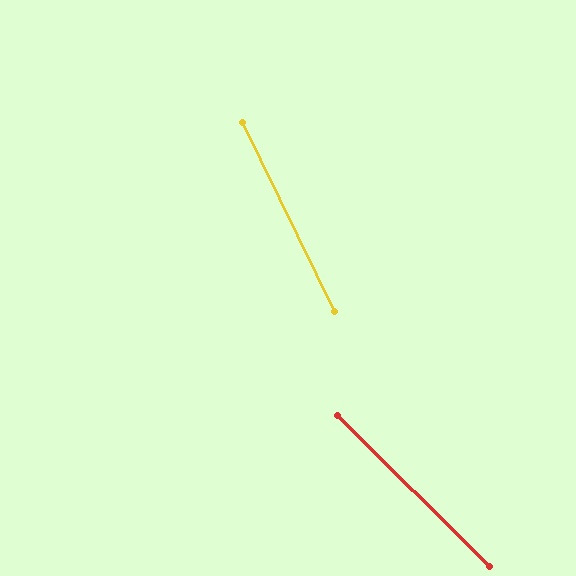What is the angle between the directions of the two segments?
Approximately 19 degrees.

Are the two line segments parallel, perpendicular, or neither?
Neither parallel nor perpendicular — they differ by about 19°.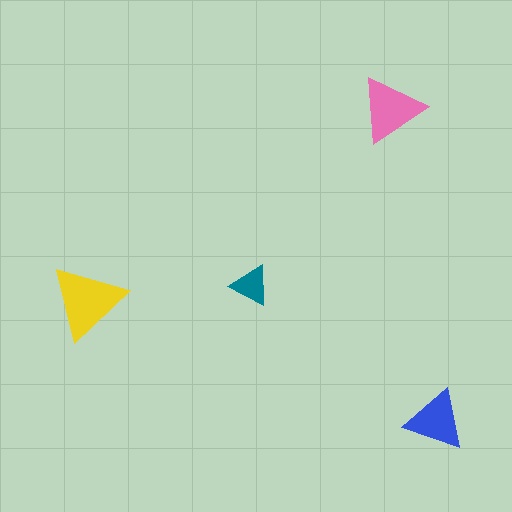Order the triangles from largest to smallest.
the yellow one, the pink one, the blue one, the teal one.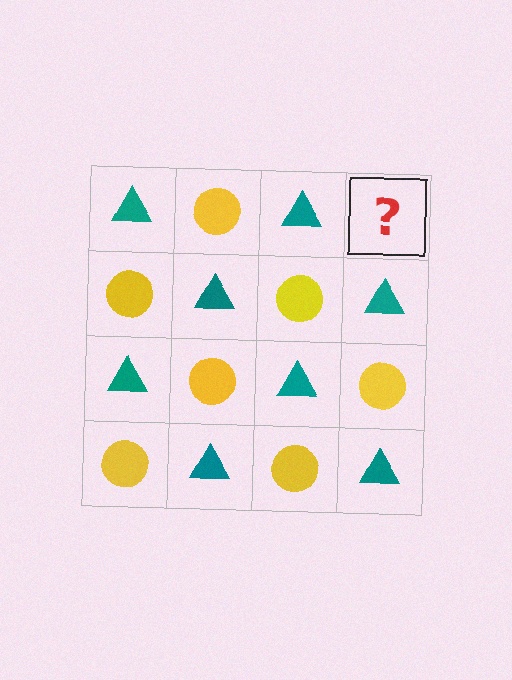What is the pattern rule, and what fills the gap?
The rule is that it alternates teal triangle and yellow circle in a checkerboard pattern. The gap should be filled with a yellow circle.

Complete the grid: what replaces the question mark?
The question mark should be replaced with a yellow circle.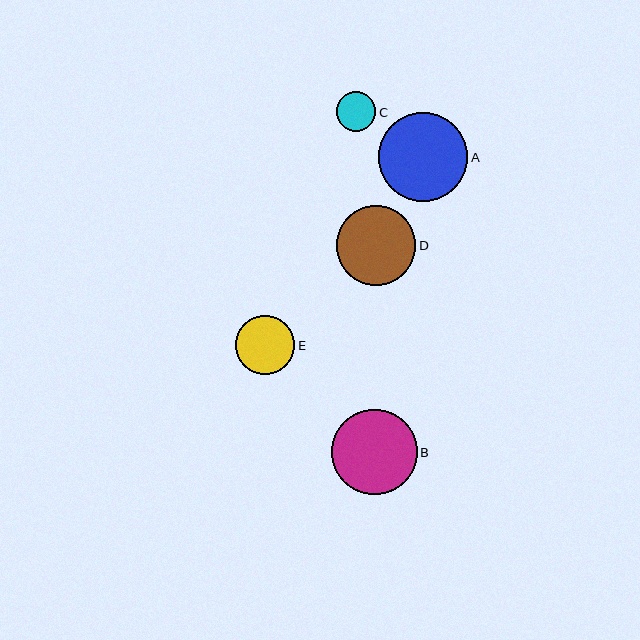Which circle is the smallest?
Circle C is the smallest with a size of approximately 40 pixels.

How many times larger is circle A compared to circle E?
Circle A is approximately 1.5 times the size of circle E.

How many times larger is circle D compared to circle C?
Circle D is approximately 2.0 times the size of circle C.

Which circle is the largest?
Circle A is the largest with a size of approximately 89 pixels.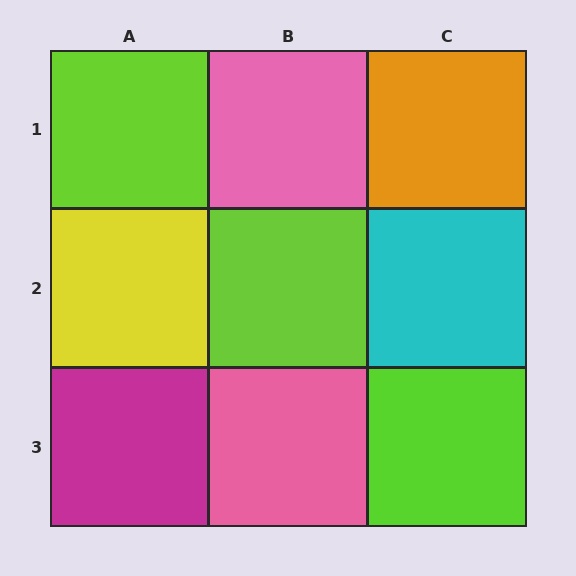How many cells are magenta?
1 cell is magenta.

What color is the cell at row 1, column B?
Pink.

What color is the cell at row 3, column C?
Lime.